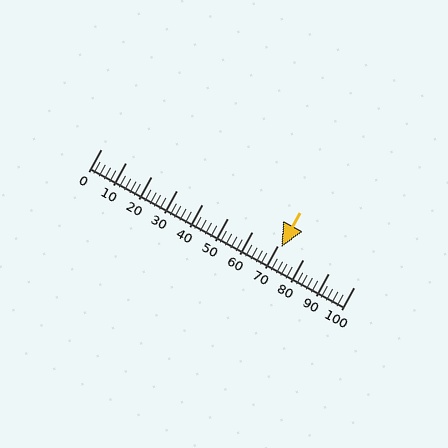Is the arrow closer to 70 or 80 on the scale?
The arrow is closer to 70.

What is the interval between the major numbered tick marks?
The major tick marks are spaced 10 units apart.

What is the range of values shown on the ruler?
The ruler shows values from 0 to 100.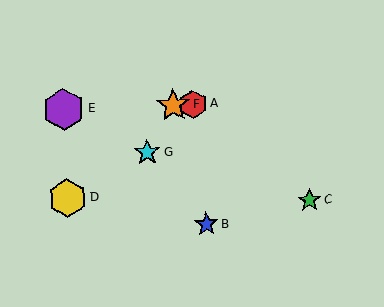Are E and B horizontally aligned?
No, E is at y≈110 and B is at y≈224.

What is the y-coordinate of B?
Object B is at y≈224.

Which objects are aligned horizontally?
Objects A, E, F are aligned horizontally.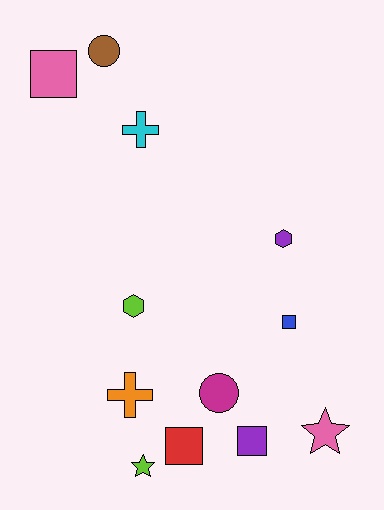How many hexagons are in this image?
There are 2 hexagons.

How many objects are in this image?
There are 12 objects.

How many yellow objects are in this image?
There are no yellow objects.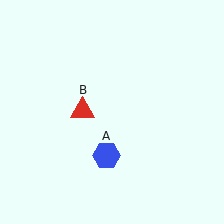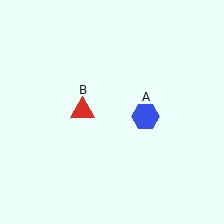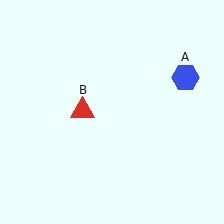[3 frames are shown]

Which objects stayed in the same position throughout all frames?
Red triangle (object B) remained stationary.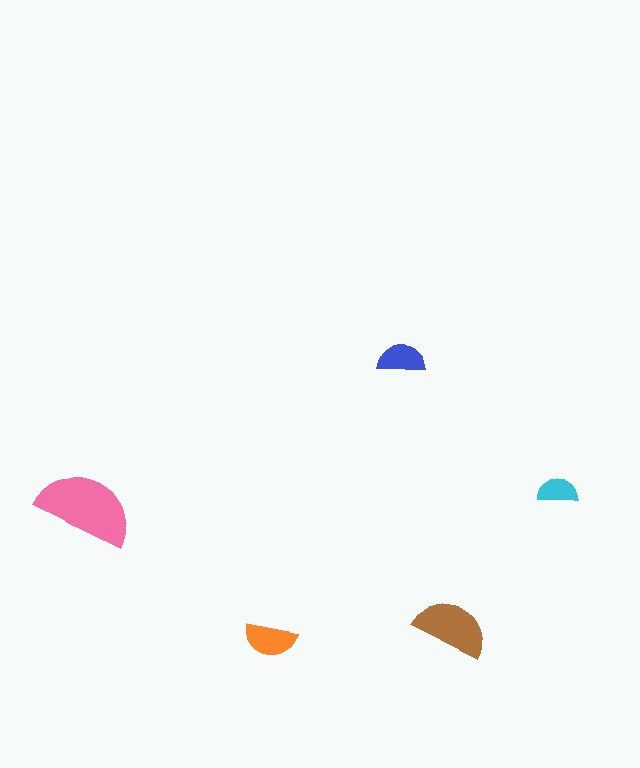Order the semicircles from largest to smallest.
the pink one, the brown one, the orange one, the blue one, the cyan one.